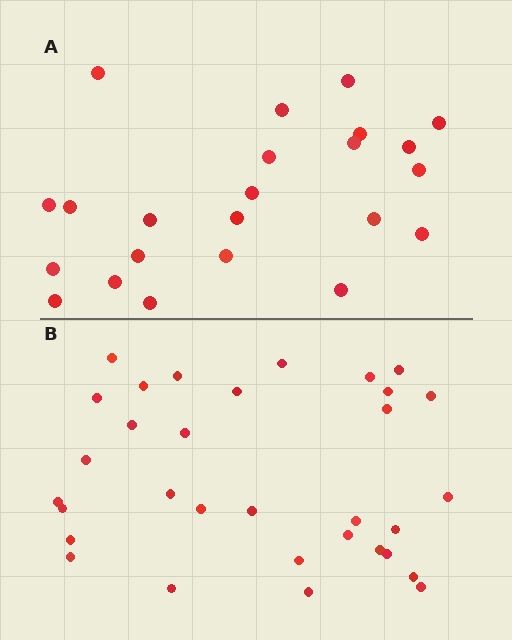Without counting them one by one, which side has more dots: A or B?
Region B (the bottom region) has more dots.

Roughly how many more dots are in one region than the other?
Region B has roughly 8 or so more dots than region A.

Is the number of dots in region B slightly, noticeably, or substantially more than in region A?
Region B has noticeably more, but not dramatically so. The ratio is roughly 1.4 to 1.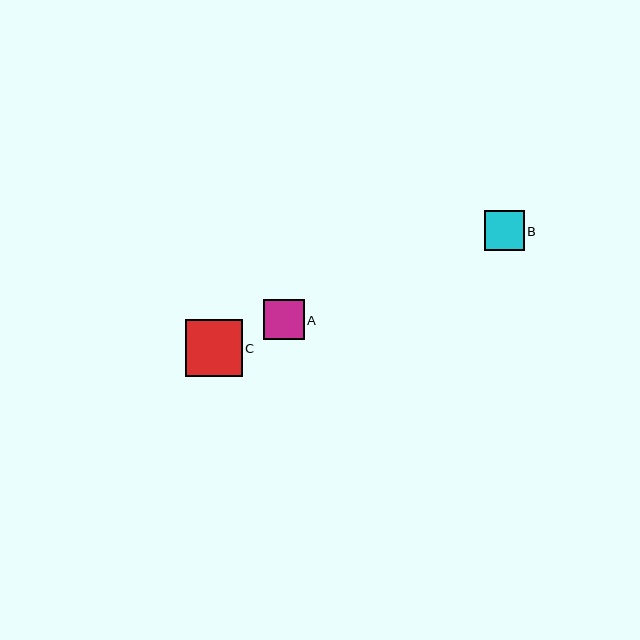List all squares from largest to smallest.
From largest to smallest: C, A, B.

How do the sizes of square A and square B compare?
Square A and square B are approximately the same size.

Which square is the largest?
Square C is the largest with a size of approximately 57 pixels.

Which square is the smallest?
Square B is the smallest with a size of approximately 40 pixels.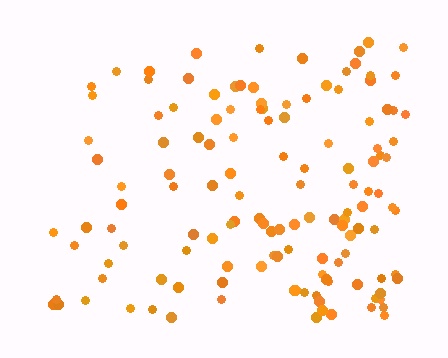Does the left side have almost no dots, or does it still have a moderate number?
Still a moderate number, just noticeably fewer than the right.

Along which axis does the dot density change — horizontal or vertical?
Horizontal.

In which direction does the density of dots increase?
From left to right, with the right side densest.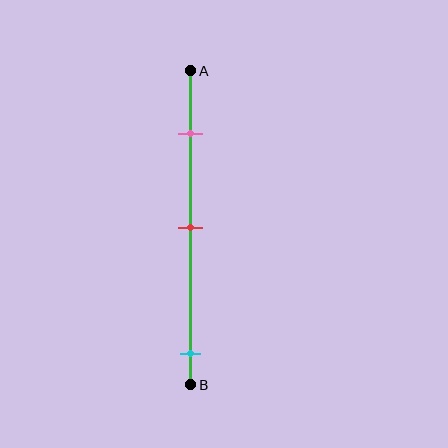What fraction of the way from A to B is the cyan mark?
The cyan mark is approximately 90% (0.9) of the way from A to B.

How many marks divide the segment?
There are 3 marks dividing the segment.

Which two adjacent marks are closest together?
The pink and red marks are the closest adjacent pair.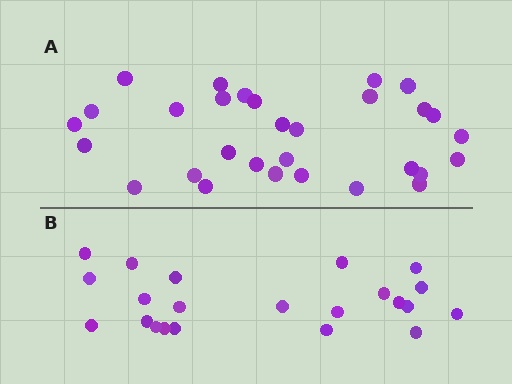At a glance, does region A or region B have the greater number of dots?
Region A (the top region) has more dots.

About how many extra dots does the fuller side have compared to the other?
Region A has roughly 8 or so more dots than region B.